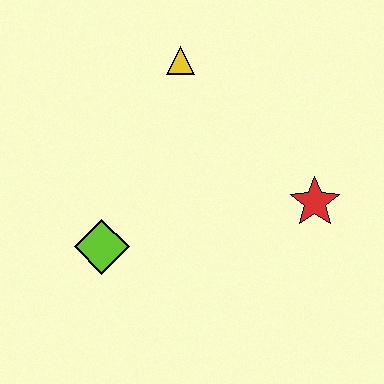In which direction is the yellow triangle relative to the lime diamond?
The yellow triangle is above the lime diamond.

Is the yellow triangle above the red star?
Yes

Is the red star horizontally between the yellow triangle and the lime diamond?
No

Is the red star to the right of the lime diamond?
Yes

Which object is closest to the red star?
The yellow triangle is closest to the red star.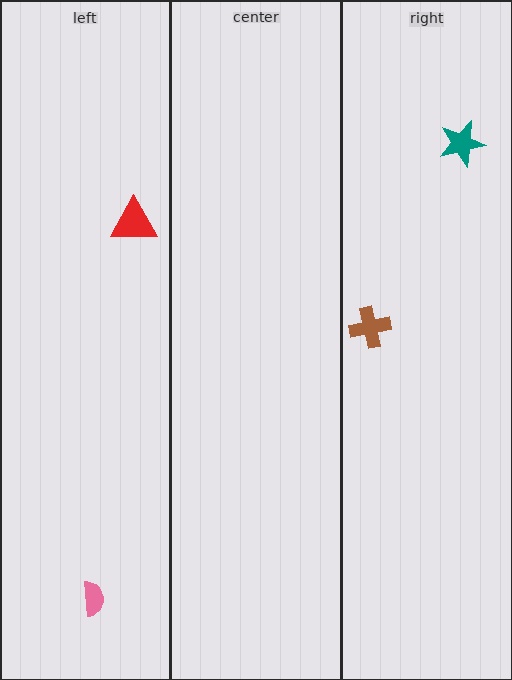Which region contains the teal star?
The right region.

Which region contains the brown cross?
The right region.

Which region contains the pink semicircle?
The left region.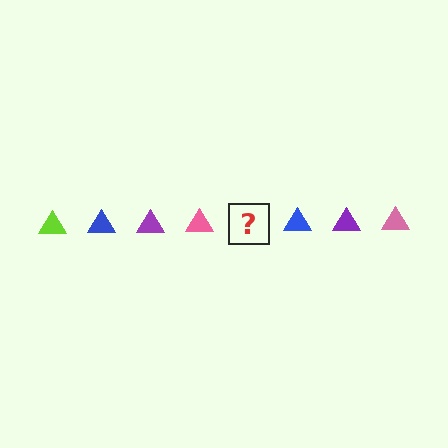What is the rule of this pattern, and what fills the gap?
The rule is that the pattern cycles through lime, blue, purple, pink triangles. The gap should be filled with a lime triangle.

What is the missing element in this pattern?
The missing element is a lime triangle.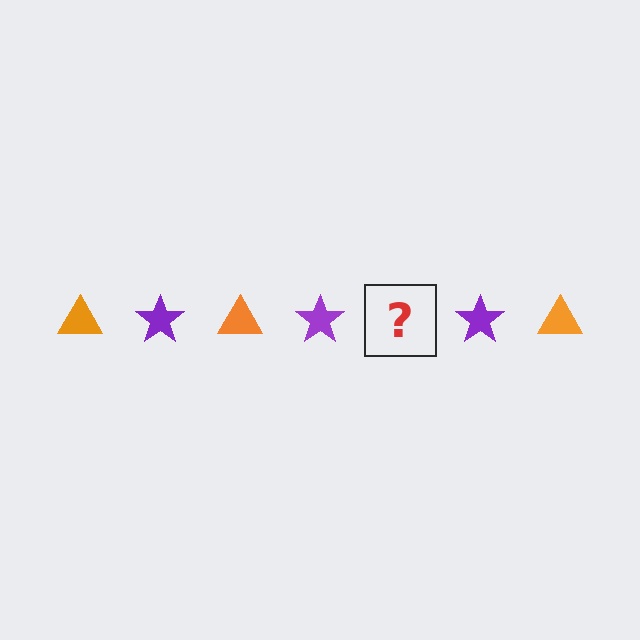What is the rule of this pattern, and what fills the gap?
The rule is that the pattern alternates between orange triangle and purple star. The gap should be filled with an orange triangle.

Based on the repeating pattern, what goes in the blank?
The blank should be an orange triangle.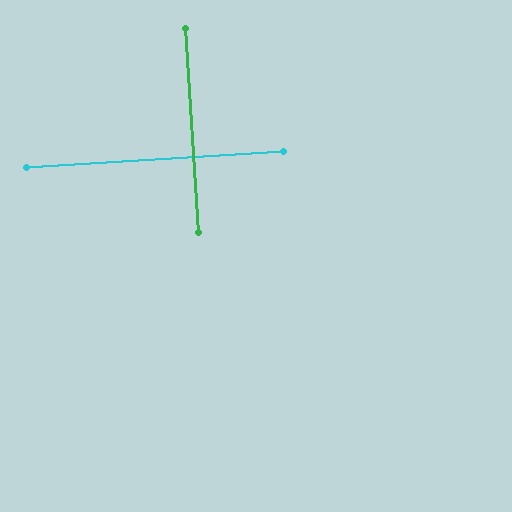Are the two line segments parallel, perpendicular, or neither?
Perpendicular — they meet at approximately 90°.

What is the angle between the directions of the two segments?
Approximately 90 degrees.